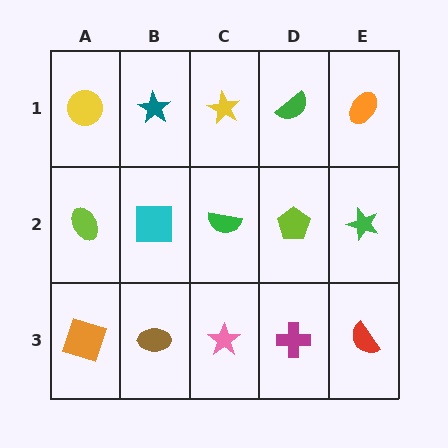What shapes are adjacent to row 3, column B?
A cyan square (row 2, column B), an orange square (row 3, column A), a pink star (row 3, column C).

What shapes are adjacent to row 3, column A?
A lime ellipse (row 2, column A), a brown ellipse (row 3, column B).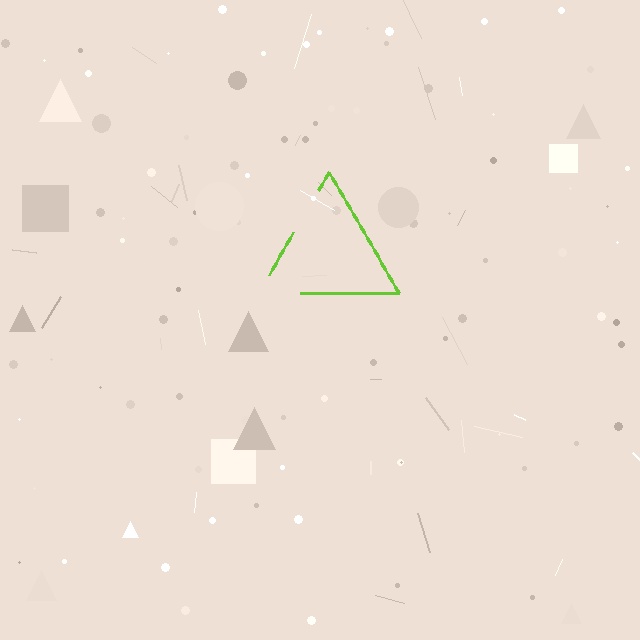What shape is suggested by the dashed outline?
The dashed outline suggests a triangle.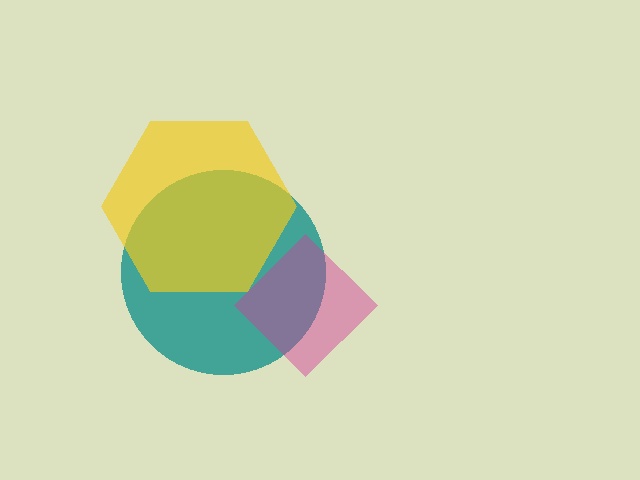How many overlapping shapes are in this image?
There are 3 overlapping shapes in the image.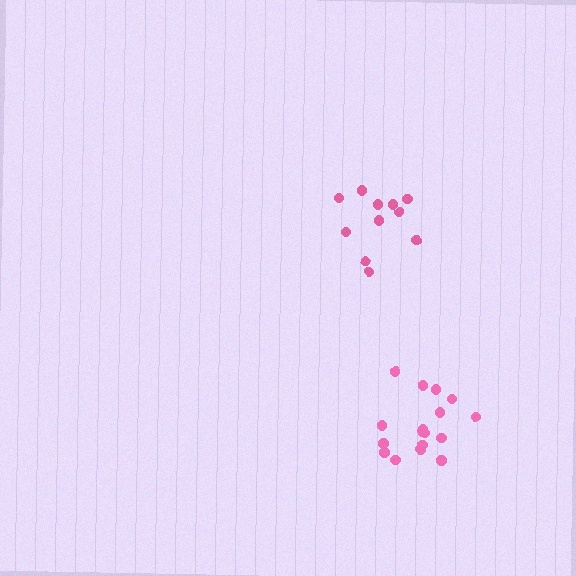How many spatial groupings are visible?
There are 2 spatial groupings.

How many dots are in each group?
Group 1: 17 dots, Group 2: 11 dots (28 total).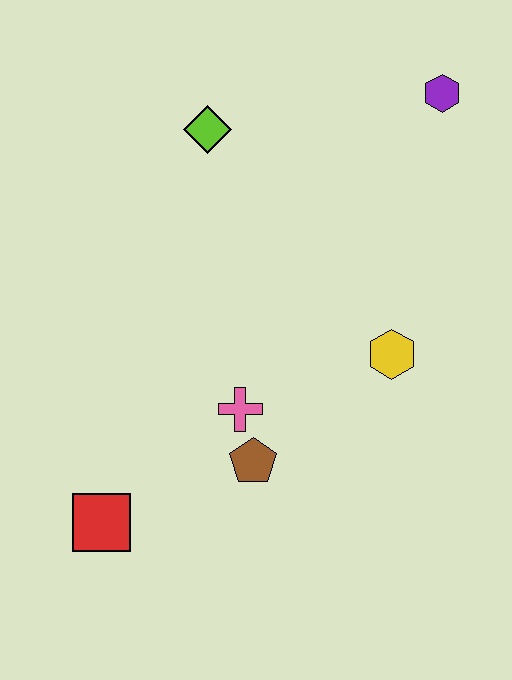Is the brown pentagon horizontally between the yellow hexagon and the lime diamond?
Yes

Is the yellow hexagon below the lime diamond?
Yes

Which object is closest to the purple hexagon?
The lime diamond is closest to the purple hexagon.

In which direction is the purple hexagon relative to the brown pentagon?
The purple hexagon is above the brown pentagon.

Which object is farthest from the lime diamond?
The red square is farthest from the lime diamond.